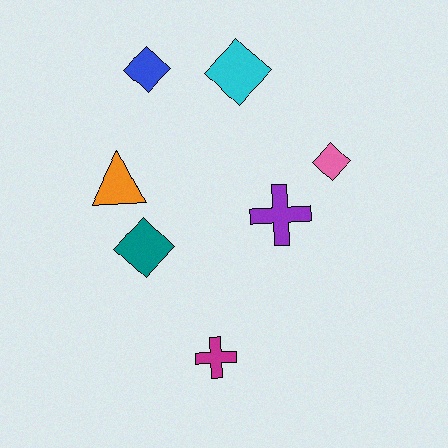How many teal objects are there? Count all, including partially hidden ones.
There is 1 teal object.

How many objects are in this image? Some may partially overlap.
There are 7 objects.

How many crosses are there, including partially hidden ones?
There are 2 crosses.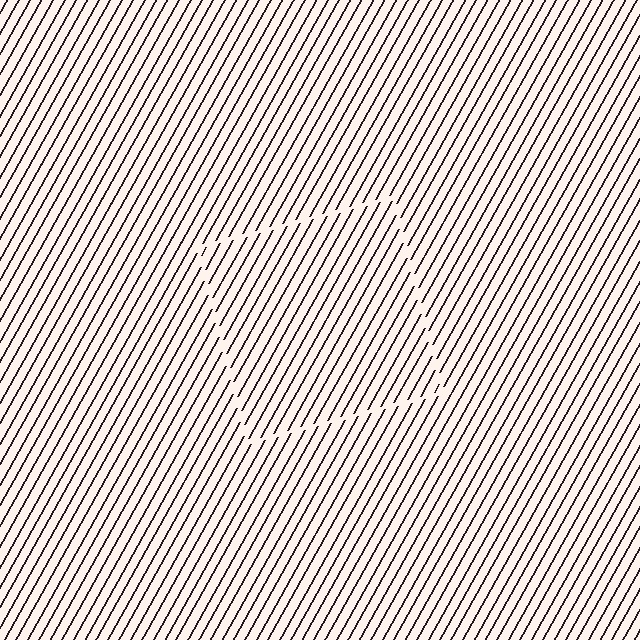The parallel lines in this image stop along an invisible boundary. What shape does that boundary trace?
An illusory square. The interior of the shape contains the same grating, shifted by half a period — the contour is defined by the phase discontinuity where line-ends from the inner and outer gratings abut.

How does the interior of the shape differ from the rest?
The interior of the shape contains the same grating, shifted by half a period — the contour is defined by the phase discontinuity where line-ends from the inner and outer gratings abut.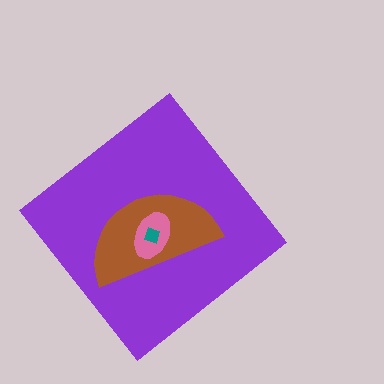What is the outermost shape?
The purple diamond.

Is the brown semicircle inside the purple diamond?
Yes.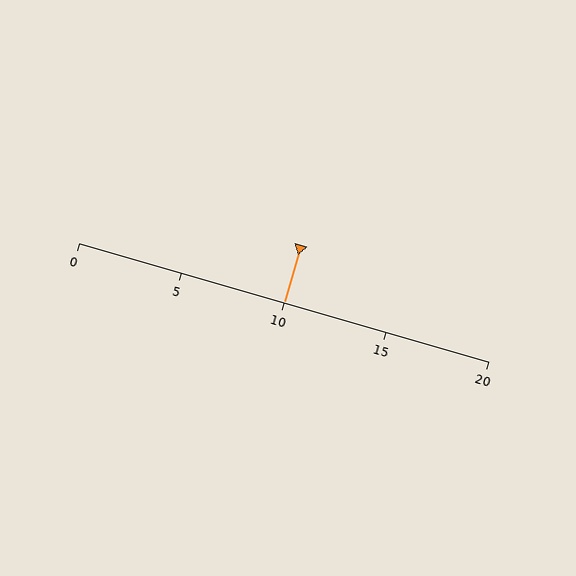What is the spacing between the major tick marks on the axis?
The major ticks are spaced 5 apart.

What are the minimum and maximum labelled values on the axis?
The axis runs from 0 to 20.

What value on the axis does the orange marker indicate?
The marker indicates approximately 10.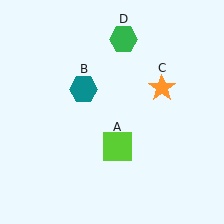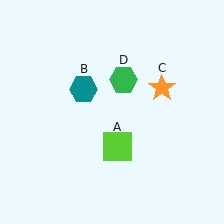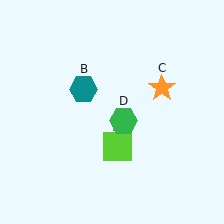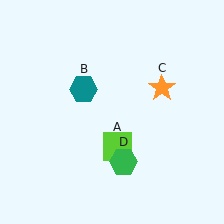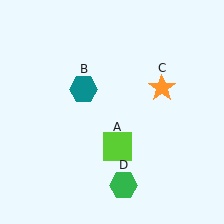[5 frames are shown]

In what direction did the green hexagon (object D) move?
The green hexagon (object D) moved down.